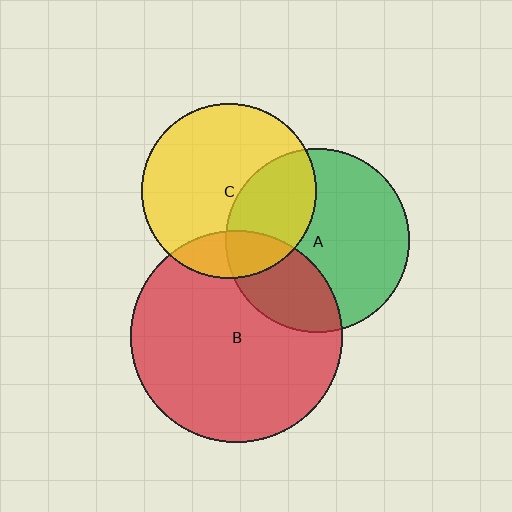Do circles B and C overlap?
Yes.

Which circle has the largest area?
Circle B (red).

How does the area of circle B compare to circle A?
Approximately 1.3 times.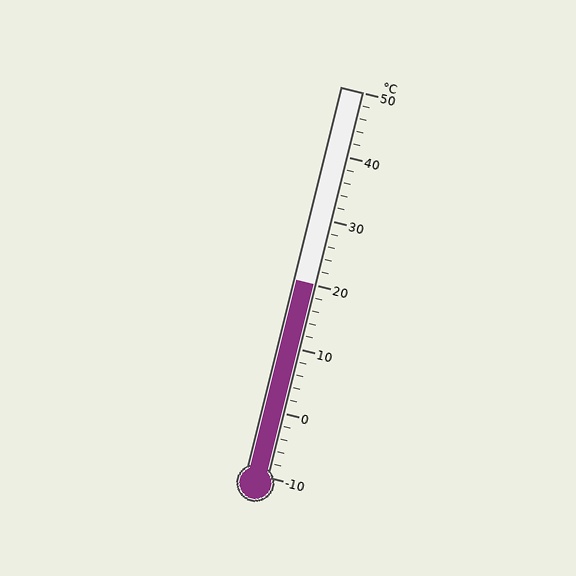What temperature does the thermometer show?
The thermometer shows approximately 20°C.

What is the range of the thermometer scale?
The thermometer scale ranges from -10°C to 50°C.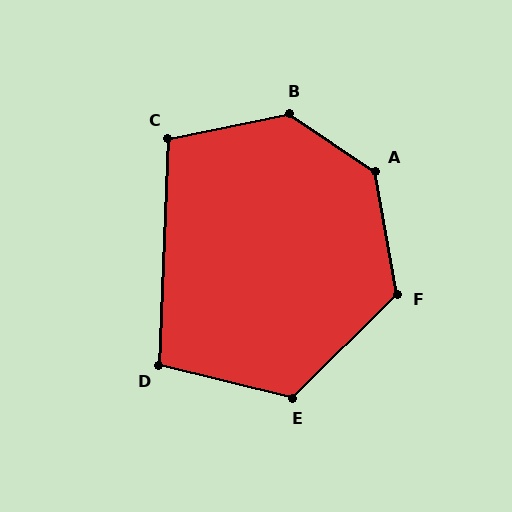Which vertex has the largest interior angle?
B, at approximately 134 degrees.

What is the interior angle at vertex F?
Approximately 125 degrees (obtuse).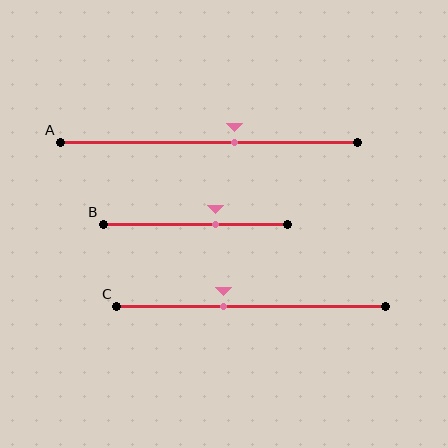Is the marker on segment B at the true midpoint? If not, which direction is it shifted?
No, the marker on segment B is shifted to the right by about 11% of the segment length.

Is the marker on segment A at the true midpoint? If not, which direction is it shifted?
No, the marker on segment A is shifted to the right by about 9% of the segment length.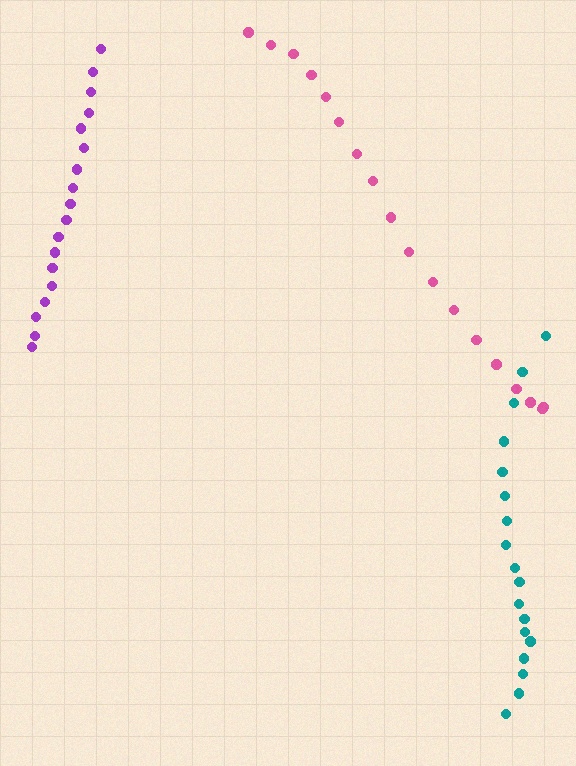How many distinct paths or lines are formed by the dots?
There are 3 distinct paths.